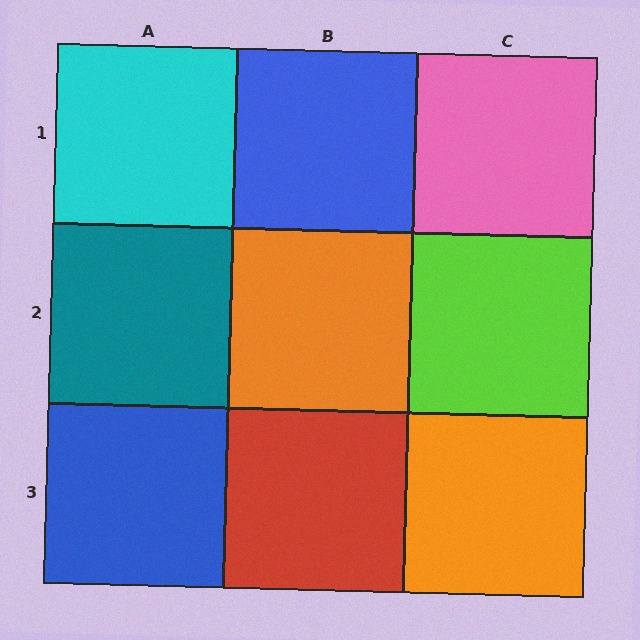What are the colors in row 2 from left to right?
Teal, orange, lime.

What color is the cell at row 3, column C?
Orange.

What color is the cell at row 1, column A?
Cyan.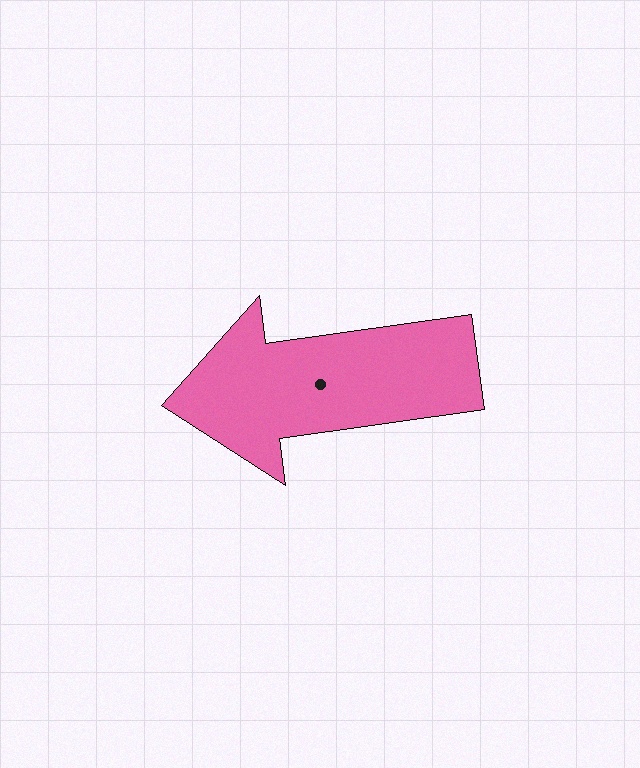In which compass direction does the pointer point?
West.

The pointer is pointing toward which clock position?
Roughly 9 o'clock.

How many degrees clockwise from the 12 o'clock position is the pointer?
Approximately 262 degrees.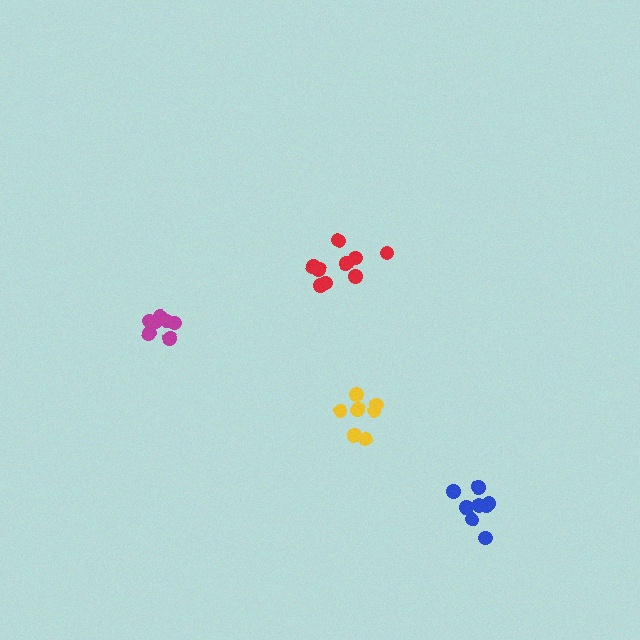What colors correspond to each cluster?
The clusters are colored: yellow, red, magenta, blue.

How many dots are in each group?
Group 1: 7 dots, Group 2: 9 dots, Group 3: 7 dots, Group 4: 8 dots (31 total).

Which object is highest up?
The red cluster is topmost.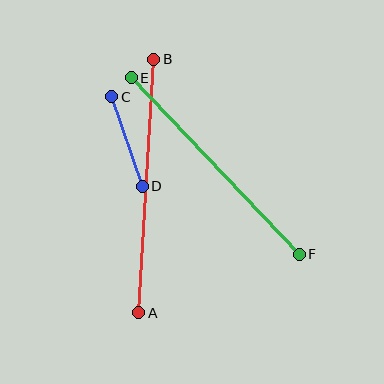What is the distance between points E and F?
The distance is approximately 243 pixels.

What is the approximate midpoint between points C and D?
The midpoint is at approximately (127, 141) pixels.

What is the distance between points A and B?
The distance is approximately 254 pixels.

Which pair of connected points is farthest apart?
Points A and B are farthest apart.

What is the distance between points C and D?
The distance is approximately 94 pixels.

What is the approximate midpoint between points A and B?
The midpoint is at approximately (146, 186) pixels.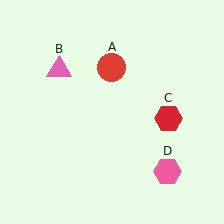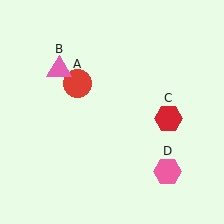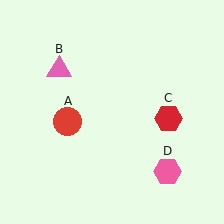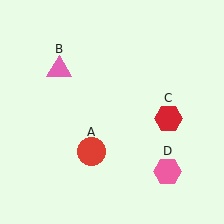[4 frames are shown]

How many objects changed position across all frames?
1 object changed position: red circle (object A).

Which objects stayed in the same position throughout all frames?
Pink triangle (object B) and red hexagon (object C) and pink hexagon (object D) remained stationary.